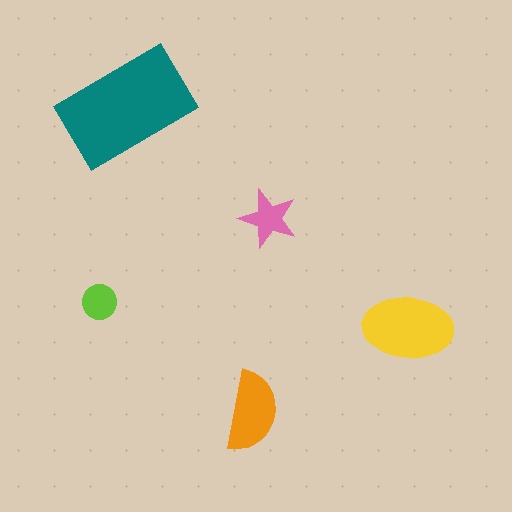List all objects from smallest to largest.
The lime circle, the pink star, the orange semicircle, the yellow ellipse, the teal rectangle.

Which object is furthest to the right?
The yellow ellipse is rightmost.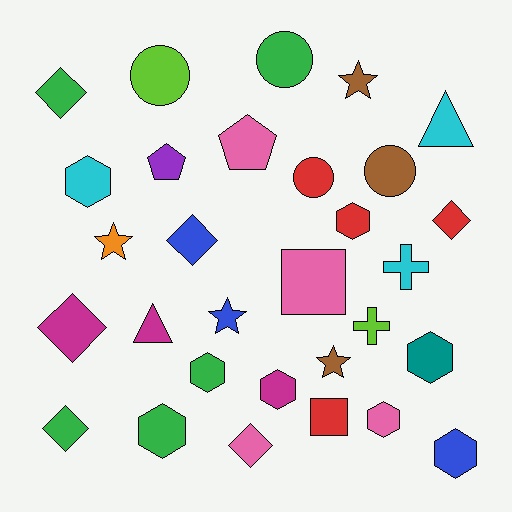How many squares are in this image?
There are 2 squares.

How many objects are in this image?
There are 30 objects.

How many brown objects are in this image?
There are 3 brown objects.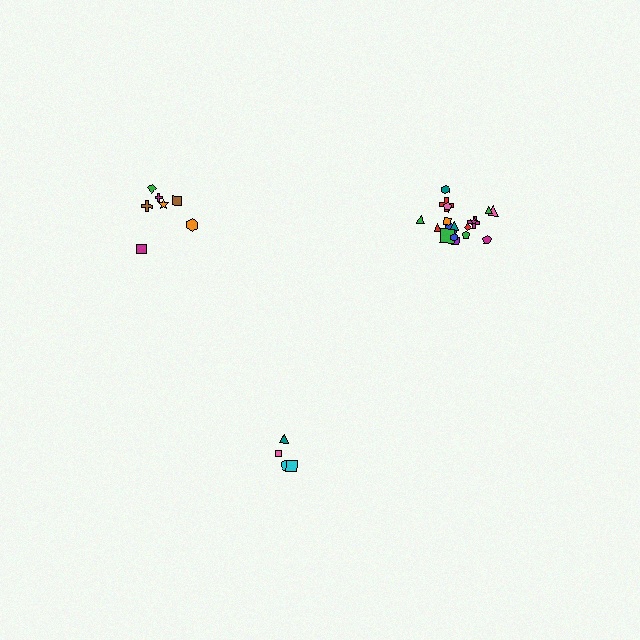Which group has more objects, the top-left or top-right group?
The top-right group.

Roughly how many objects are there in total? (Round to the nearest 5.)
Roughly 30 objects in total.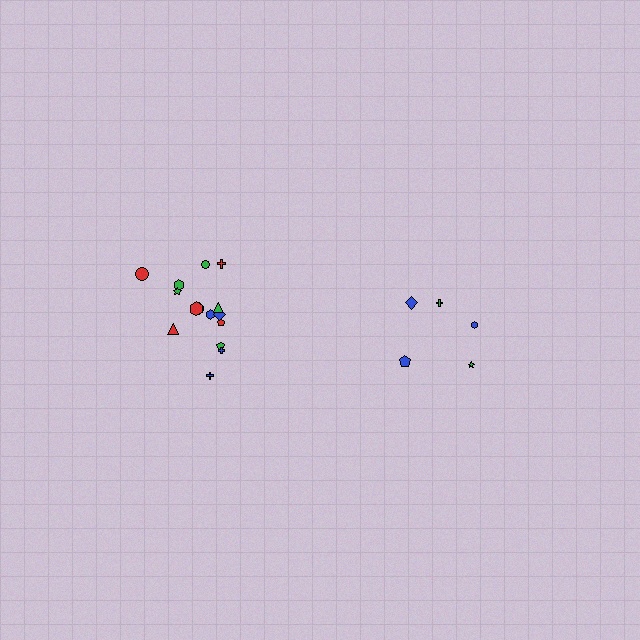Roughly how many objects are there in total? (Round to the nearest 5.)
Roughly 20 objects in total.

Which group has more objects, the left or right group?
The left group.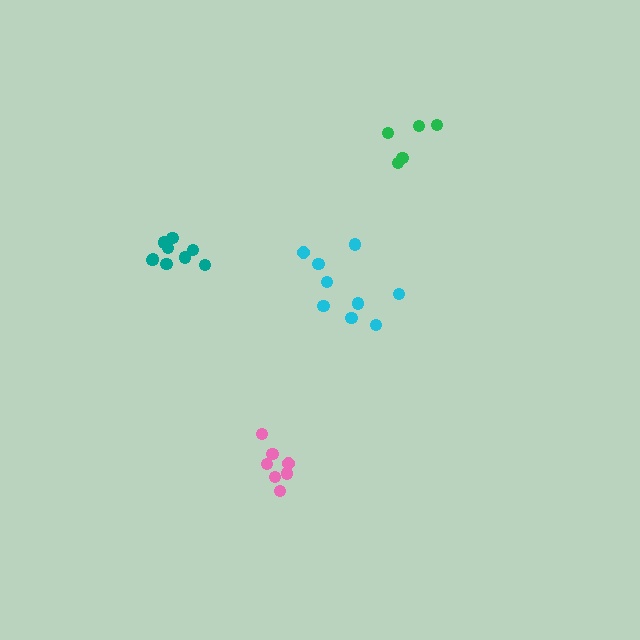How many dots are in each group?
Group 1: 9 dots, Group 2: 9 dots, Group 3: 7 dots, Group 4: 5 dots (30 total).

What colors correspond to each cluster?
The clusters are colored: cyan, teal, pink, green.